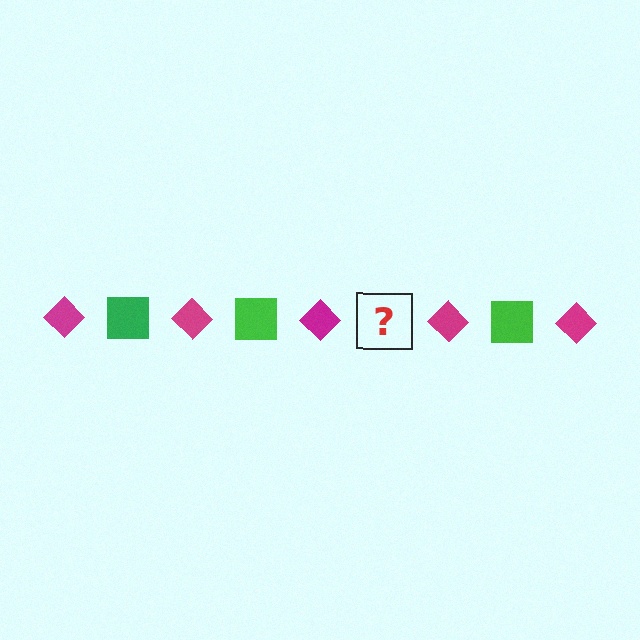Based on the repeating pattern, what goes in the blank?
The blank should be a green square.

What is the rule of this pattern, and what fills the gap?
The rule is that the pattern alternates between magenta diamond and green square. The gap should be filled with a green square.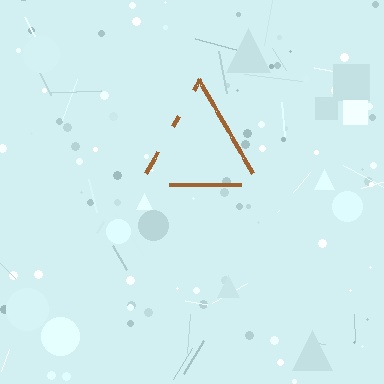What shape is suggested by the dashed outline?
The dashed outline suggests a triangle.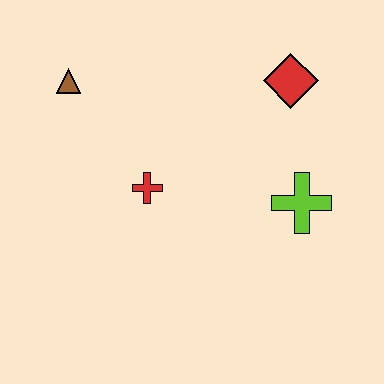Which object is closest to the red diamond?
The lime cross is closest to the red diamond.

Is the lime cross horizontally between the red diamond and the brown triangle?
No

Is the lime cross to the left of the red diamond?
No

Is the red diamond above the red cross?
Yes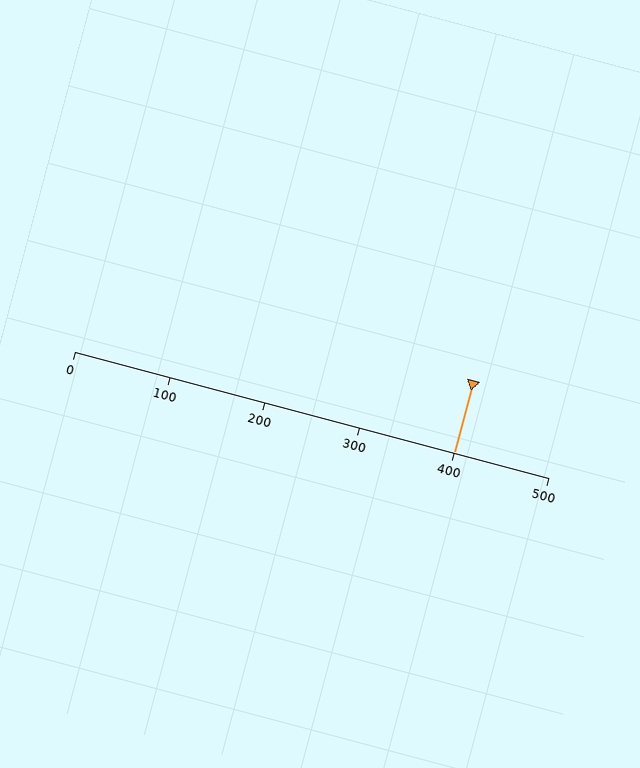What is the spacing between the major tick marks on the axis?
The major ticks are spaced 100 apart.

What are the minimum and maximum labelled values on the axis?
The axis runs from 0 to 500.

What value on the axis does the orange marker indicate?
The marker indicates approximately 400.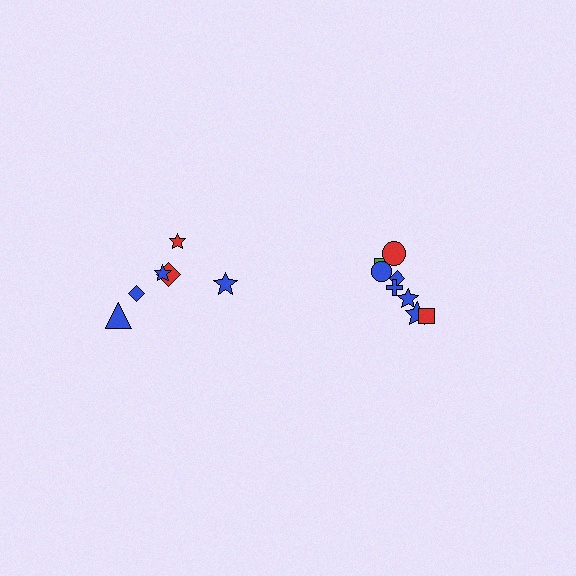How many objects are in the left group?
There are 6 objects.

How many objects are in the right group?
There are 8 objects.